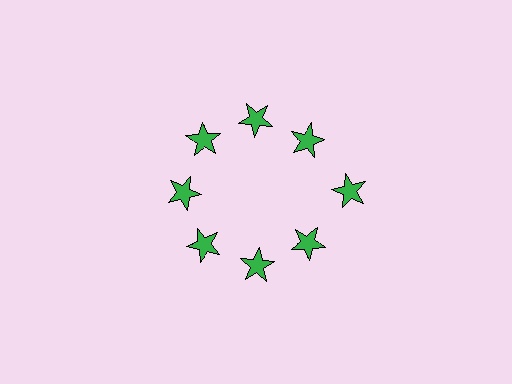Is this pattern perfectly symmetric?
No. The 8 green stars are arranged in a ring, but one element near the 3 o'clock position is pushed outward from the center, breaking the 8-fold rotational symmetry.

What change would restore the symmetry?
The symmetry would be restored by moving it inward, back onto the ring so that all 8 stars sit at equal angles and equal distance from the center.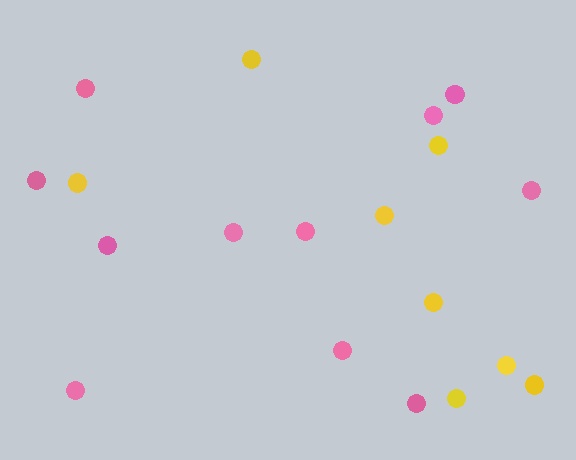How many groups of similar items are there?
There are 2 groups: one group of yellow circles (8) and one group of pink circles (11).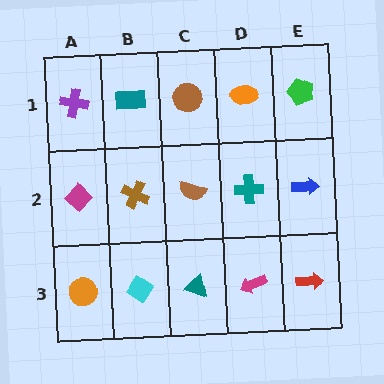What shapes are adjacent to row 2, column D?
An orange ellipse (row 1, column D), a magenta arrow (row 3, column D), a brown semicircle (row 2, column C), a blue arrow (row 2, column E).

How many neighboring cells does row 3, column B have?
3.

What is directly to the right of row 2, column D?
A blue arrow.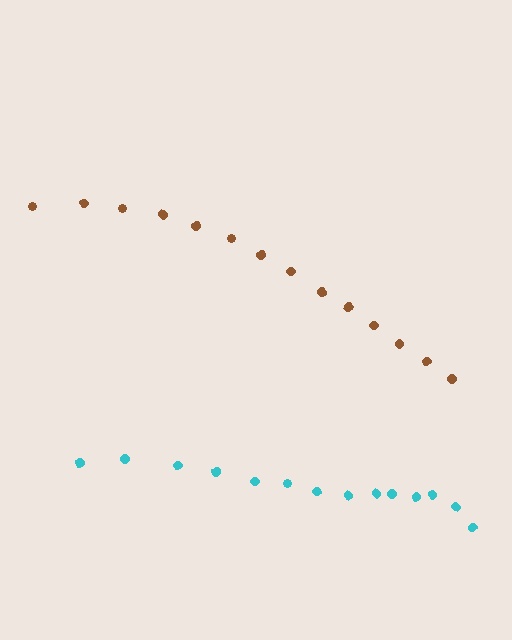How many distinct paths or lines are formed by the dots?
There are 2 distinct paths.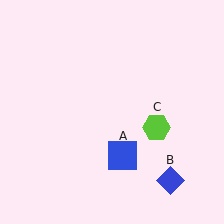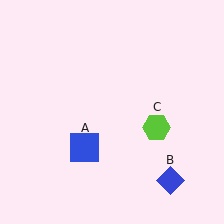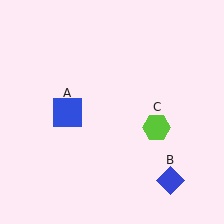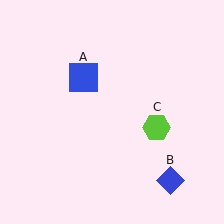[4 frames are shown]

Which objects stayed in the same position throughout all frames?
Blue diamond (object B) and lime hexagon (object C) remained stationary.